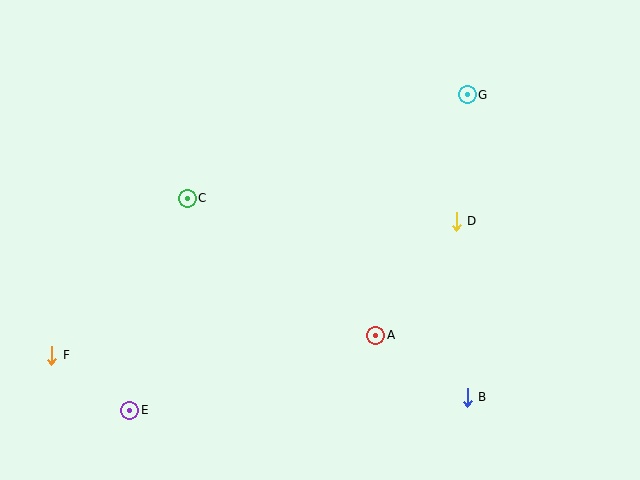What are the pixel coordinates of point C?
Point C is at (187, 198).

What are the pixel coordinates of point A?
Point A is at (376, 335).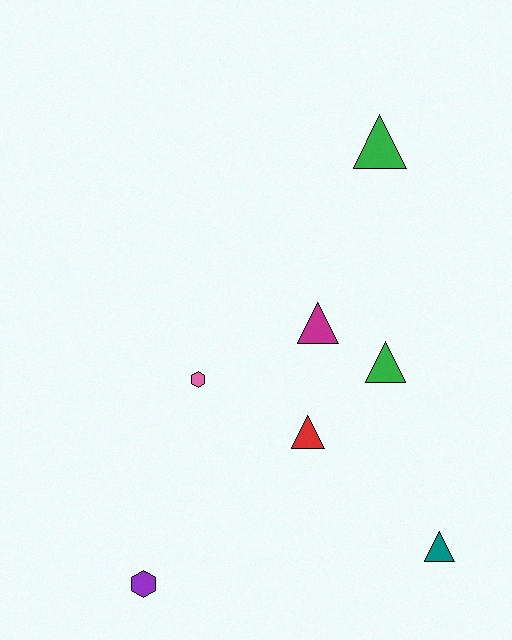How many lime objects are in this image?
There are no lime objects.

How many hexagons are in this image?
There are 2 hexagons.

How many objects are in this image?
There are 7 objects.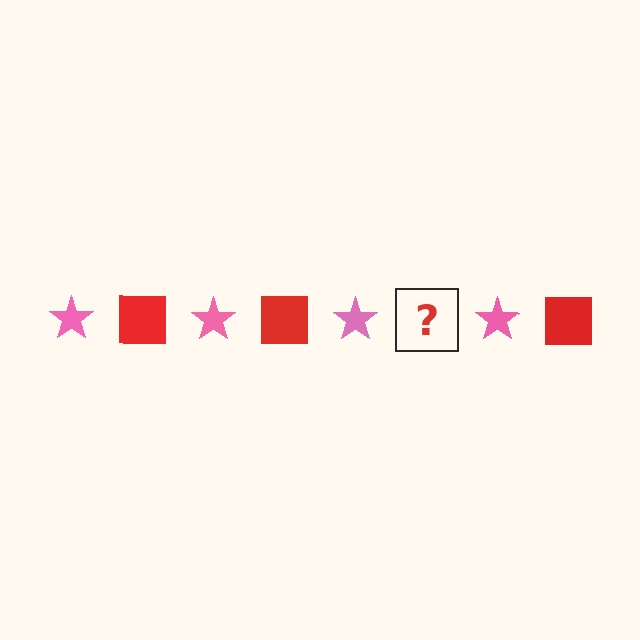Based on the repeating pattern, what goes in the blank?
The blank should be a red square.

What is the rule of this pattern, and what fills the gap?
The rule is that the pattern alternates between pink star and red square. The gap should be filled with a red square.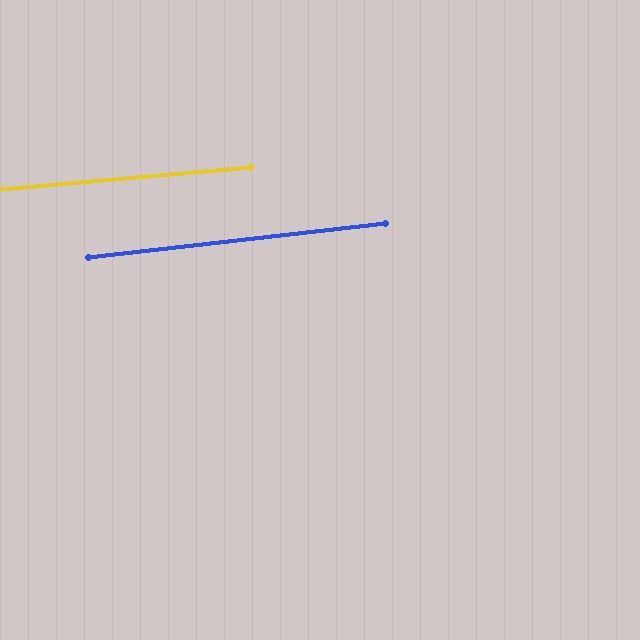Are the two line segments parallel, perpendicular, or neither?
Parallel — their directions differ by only 1.4°.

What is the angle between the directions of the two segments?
Approximately 1 degree.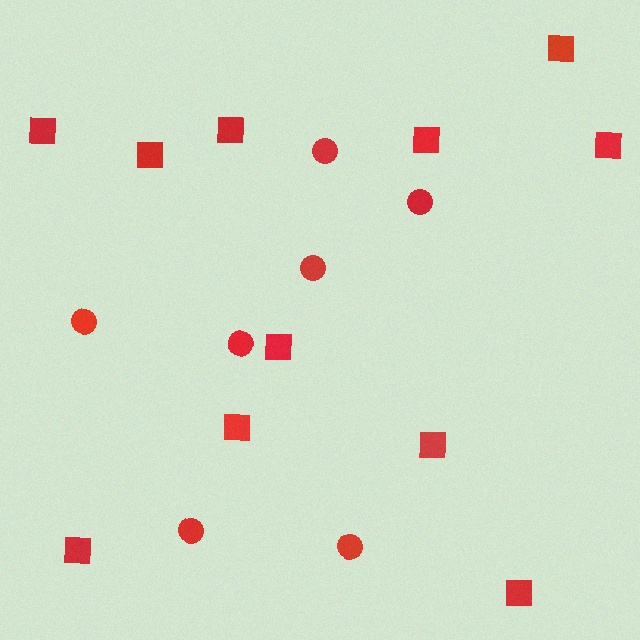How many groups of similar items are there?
There are 2 groups: one group of circles (7) and one group of squares (11).